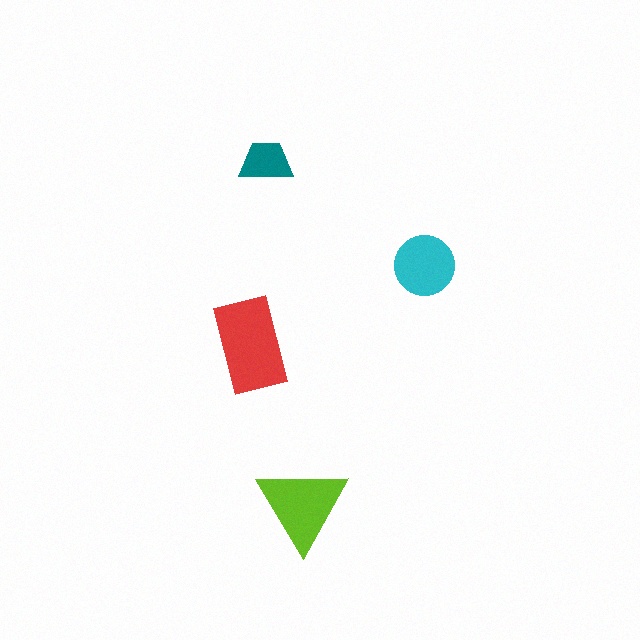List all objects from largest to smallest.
The red rectangle, the lime triangle, the cyan circle, the teal trapezoid.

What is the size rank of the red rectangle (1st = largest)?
1st.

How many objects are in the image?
There are 4 objects in the image.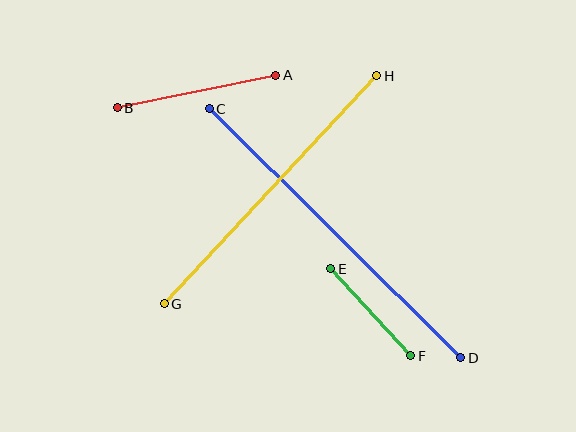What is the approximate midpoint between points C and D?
The midpoint is at approximately (335, 233) pixels.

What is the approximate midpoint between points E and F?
The midpoint is at approximately (371, 312) pixels.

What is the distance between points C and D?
The distance is approximately 354 pixels.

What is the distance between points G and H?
The distance is approximately 311 pixels.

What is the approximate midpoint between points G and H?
The midpoint is at approximately (270, 190) pixels.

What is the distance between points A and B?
The distance is approximately 162 pixels.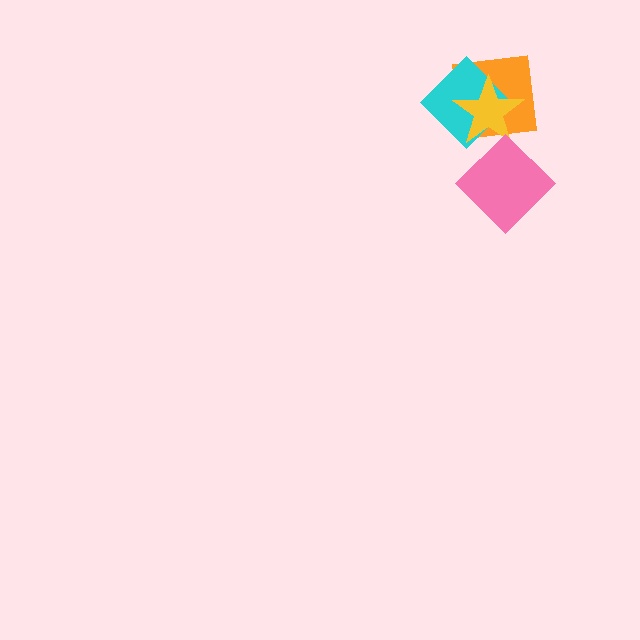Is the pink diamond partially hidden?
No, no other shape covers it.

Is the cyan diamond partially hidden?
Yes, it is partially covered by another shape.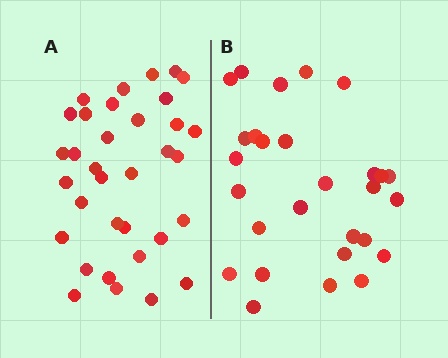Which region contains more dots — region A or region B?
Region A (the left region) has more dots.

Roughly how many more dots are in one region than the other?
Region A has about 6 more dots than region B.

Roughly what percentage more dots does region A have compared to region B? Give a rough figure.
About 20% more.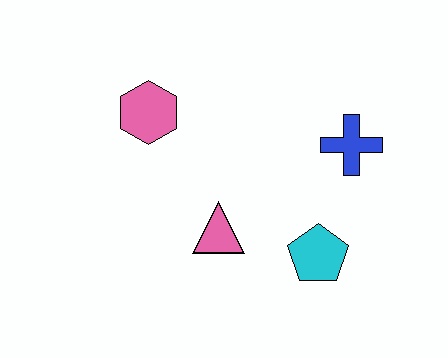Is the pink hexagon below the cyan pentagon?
No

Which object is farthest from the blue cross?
The pink hexagon is farthest from the blue cross.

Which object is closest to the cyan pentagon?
The pink triangle is closest to the cyan pentagon.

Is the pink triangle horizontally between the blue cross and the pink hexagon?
Yes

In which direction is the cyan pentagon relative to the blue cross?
The cyan pentagon is below the blue cross.